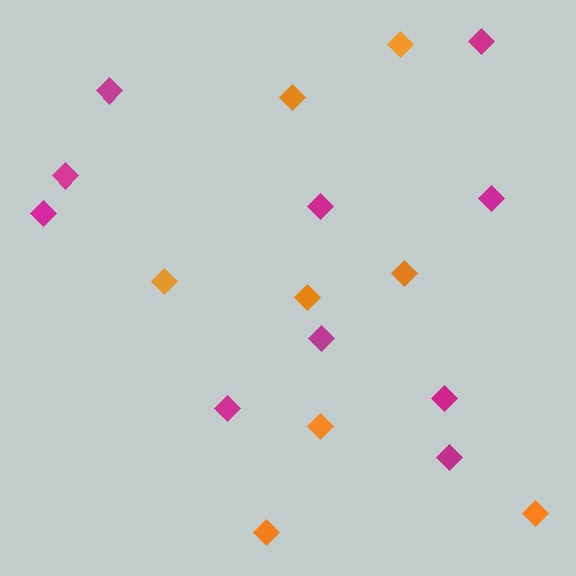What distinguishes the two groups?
There are 2 groups: one group of magenta diamonds (10) and one group of orange diamonds (8).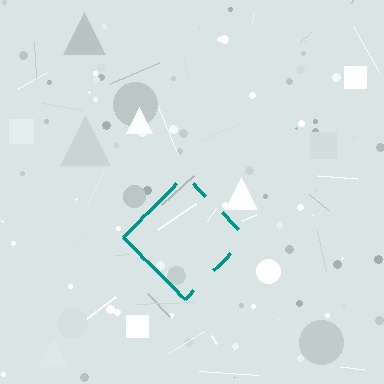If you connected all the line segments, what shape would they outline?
They would outline a diamond.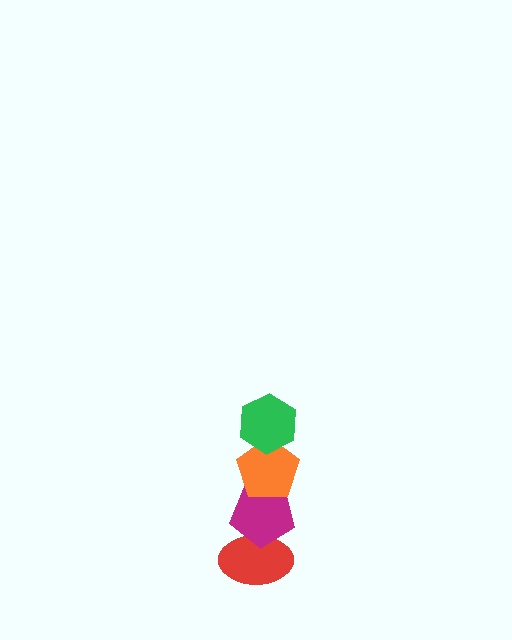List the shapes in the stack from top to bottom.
From top to bottom: the green hexagon, the orange pentagon, the magenta pentagon, the red ellipse.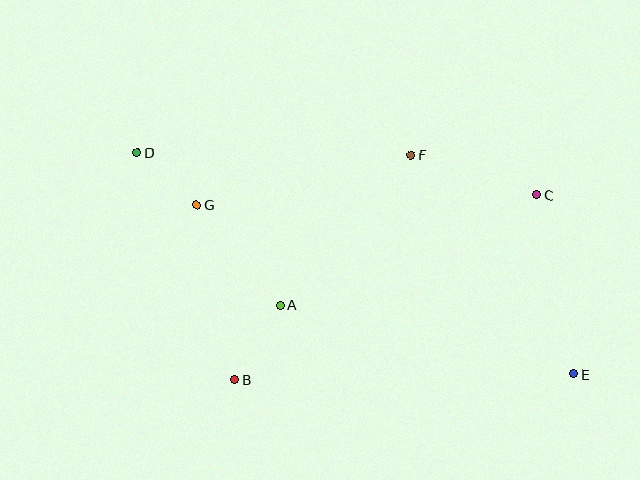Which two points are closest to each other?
Points D and G are closest to each other.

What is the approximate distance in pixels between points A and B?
The distance between A and B is approximately 87 pixels.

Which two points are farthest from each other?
Points D and E are farthest from each other.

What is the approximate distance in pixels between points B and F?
The distance between B and F is approximately 286 pixels.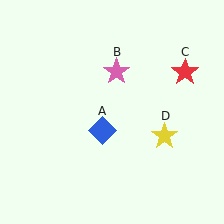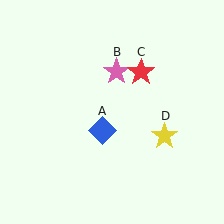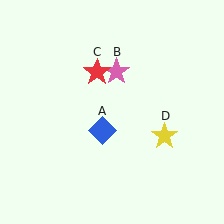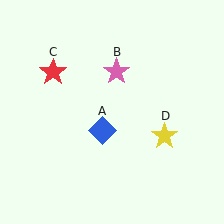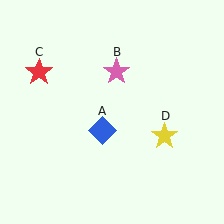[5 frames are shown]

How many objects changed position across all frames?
1 object changed position: red star (object C).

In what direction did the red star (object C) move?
The red star (object C) moved left.